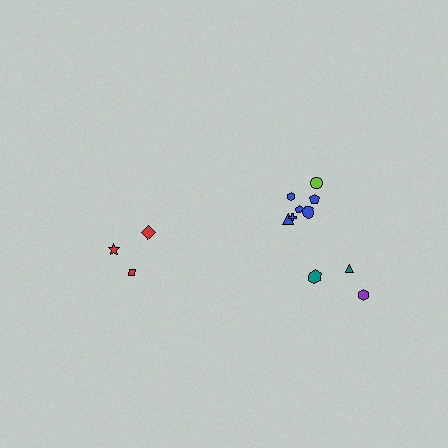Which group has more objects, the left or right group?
The right group.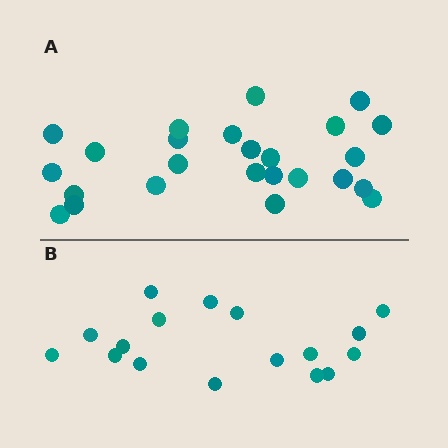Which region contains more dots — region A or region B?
Region A (the top region) has more dots.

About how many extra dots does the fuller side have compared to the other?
Region A has roughly 8 or so more dots than region B.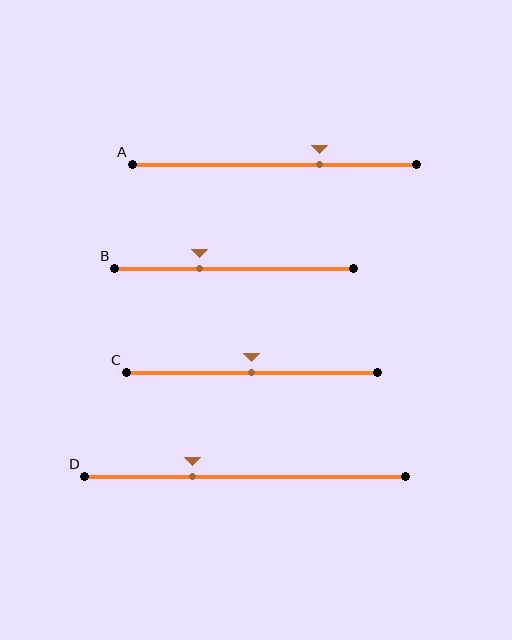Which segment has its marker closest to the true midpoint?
Segment C has its marker closest to the true midpoint.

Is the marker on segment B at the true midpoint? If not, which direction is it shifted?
No, the marker on segment B is shifted to the left by about 14% of the segment length.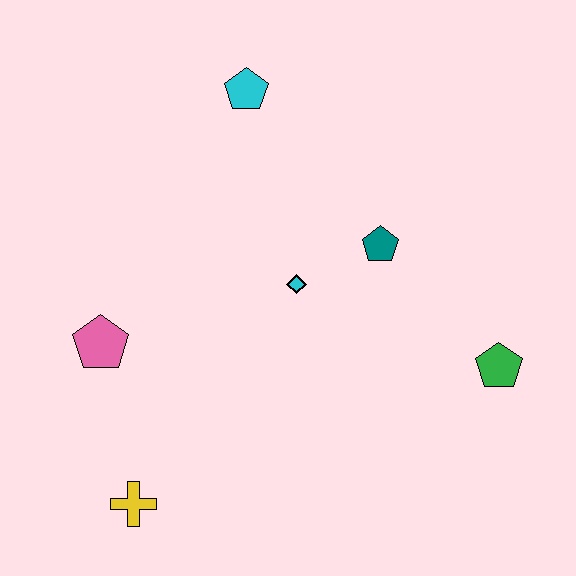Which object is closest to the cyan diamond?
The teal pentagon is closest to the cyan diamond.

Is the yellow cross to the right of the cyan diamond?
No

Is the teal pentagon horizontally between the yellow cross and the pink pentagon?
No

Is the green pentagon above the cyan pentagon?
No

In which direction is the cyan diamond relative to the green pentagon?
The cyan diamond is to the left of the green pentagon.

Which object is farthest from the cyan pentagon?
The yellow cross is farthest from the cyan pentagon.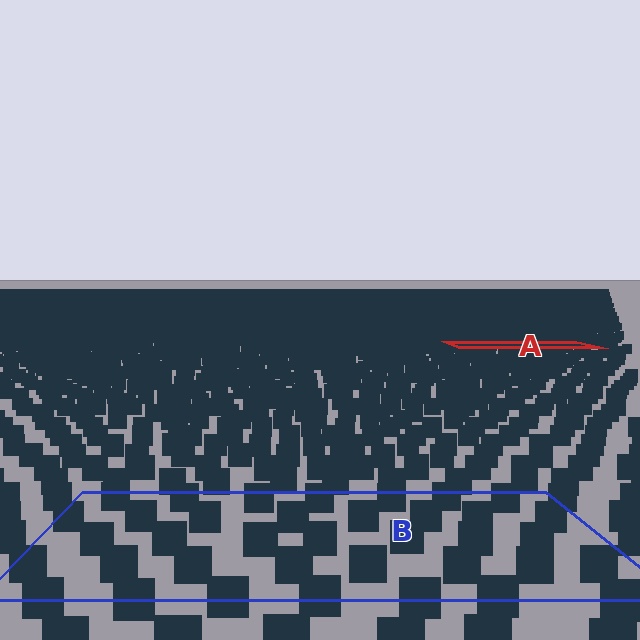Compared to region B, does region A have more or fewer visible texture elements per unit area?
Region A has more texture elements per unit area — they are packed more densely because it is farther away.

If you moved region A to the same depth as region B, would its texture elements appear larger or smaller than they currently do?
They would appear larger. At a closer depth, the same texture elements are projected at a bigger on-screen size.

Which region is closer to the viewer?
Region B is closer. The texture elements there are larger and more spread out.